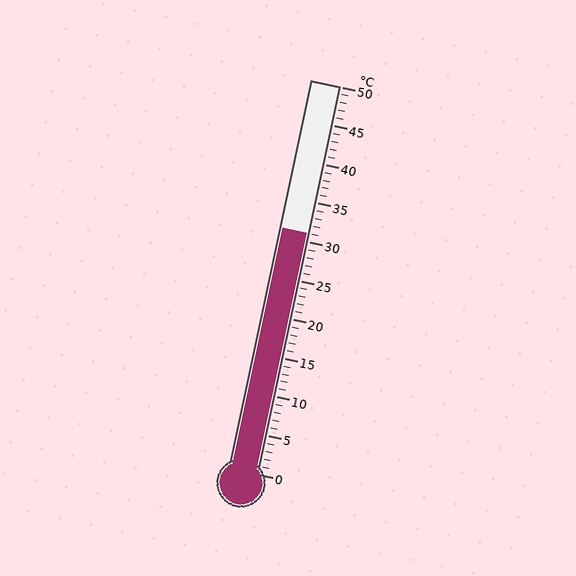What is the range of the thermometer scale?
The thermometer scale ranges from 0°C to 50°C.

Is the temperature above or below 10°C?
The temperature is above 10°C.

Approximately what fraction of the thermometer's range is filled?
The thermometer is filled to approximately 60% of its range.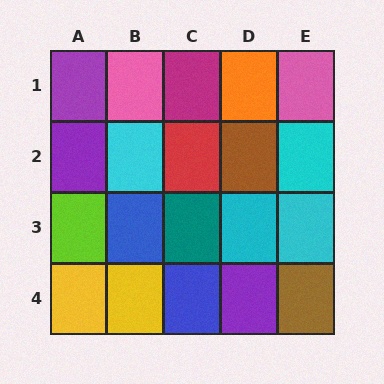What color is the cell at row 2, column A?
Purple.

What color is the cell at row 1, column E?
Pink.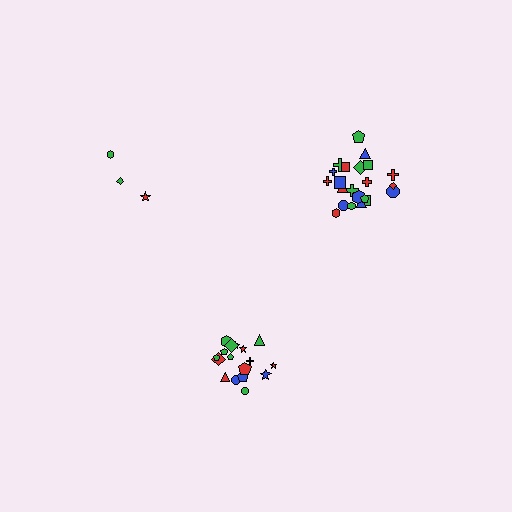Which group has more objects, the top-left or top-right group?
The top-right group.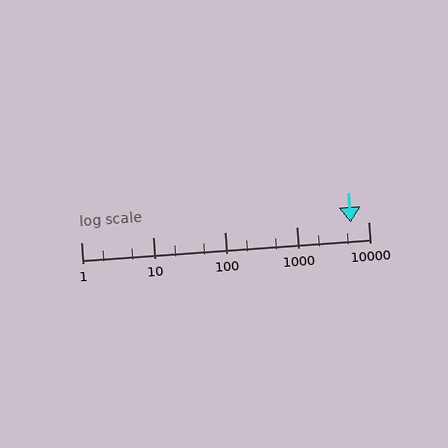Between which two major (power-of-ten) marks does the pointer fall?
The pointer is between 1000 and 10000.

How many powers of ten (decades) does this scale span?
The scale spans 4 decades, from 1 to 10000.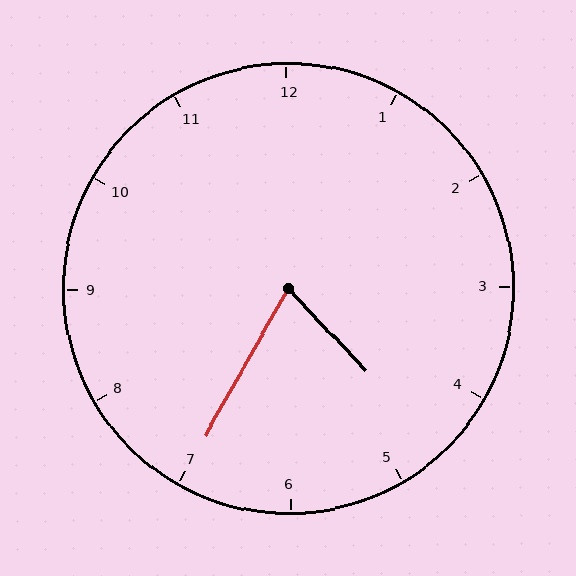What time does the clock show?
4:35.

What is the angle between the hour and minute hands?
Approximately 72 degrees.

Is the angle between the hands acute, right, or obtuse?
It is acute.